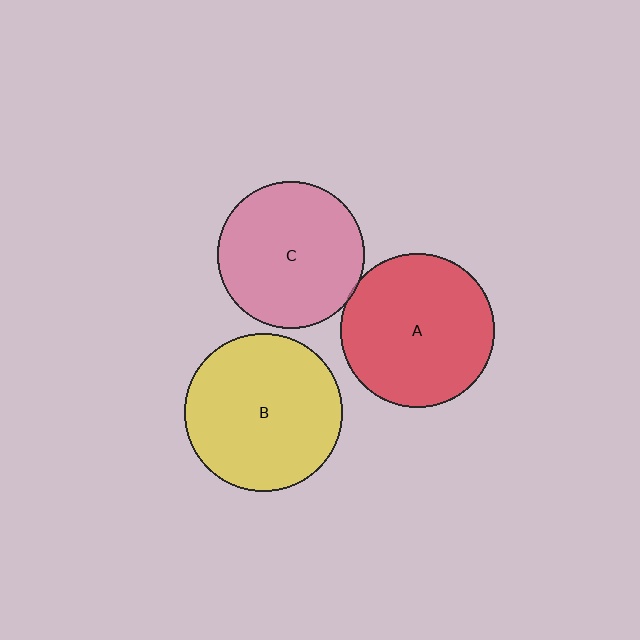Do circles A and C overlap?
Yes.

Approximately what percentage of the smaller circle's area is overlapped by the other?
Approximately 5%.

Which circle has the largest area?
Circle B (yellow).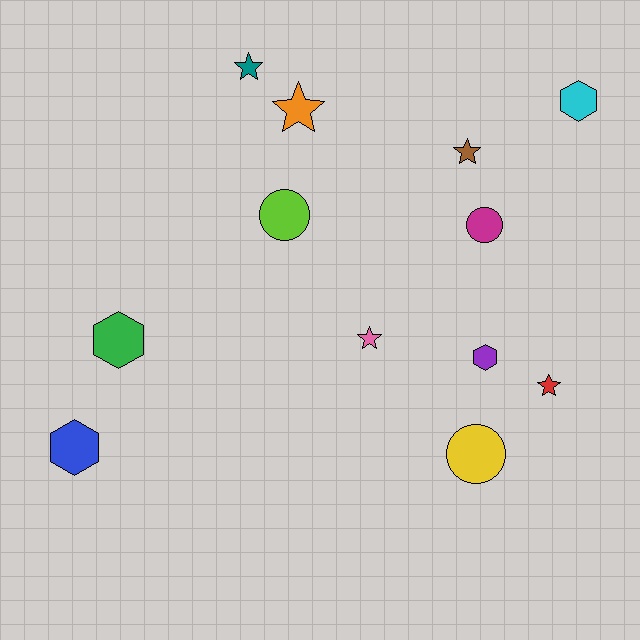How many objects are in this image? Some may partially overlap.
There are 12 objects.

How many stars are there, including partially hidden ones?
There are 5 stars.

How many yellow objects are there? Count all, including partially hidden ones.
There is 1 yellow object.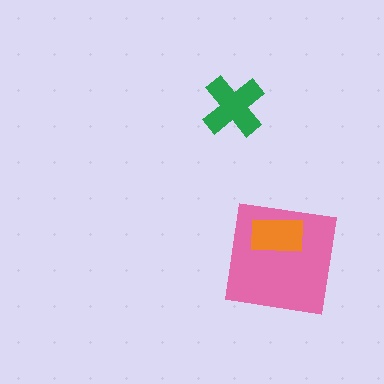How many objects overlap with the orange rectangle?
1 object overlaps with the orange rectangle.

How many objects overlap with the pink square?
1 object overlaps with the pink square.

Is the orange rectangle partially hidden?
No, no other shape covers it.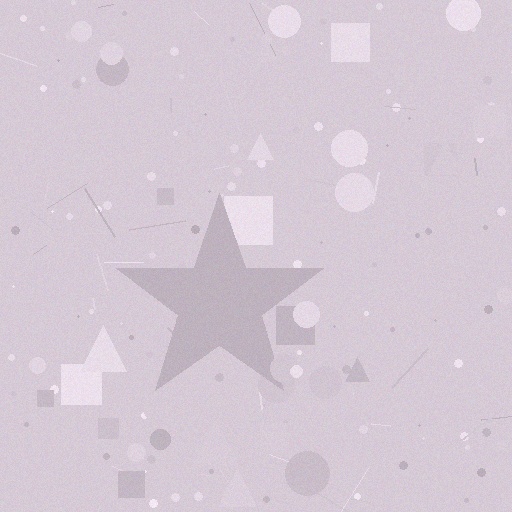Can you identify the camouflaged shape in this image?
The camouflaged shape is a star.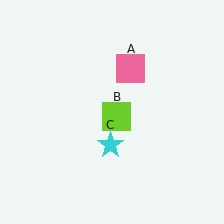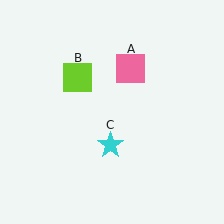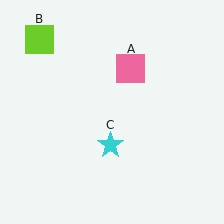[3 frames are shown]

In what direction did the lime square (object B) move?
The lime square (object B) moved up and to the left.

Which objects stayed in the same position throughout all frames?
Pink square (object A) and cyan star (object C) remained stationary.